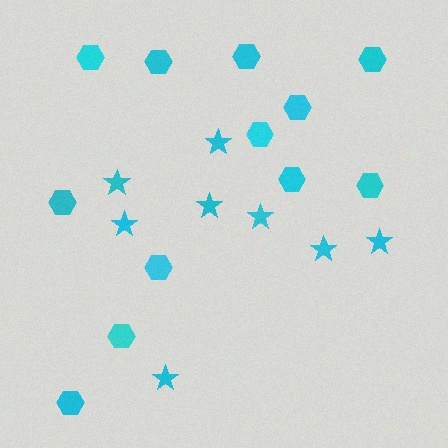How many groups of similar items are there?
There are 2 groups: one group of hexagons (12) and one group of stars (8).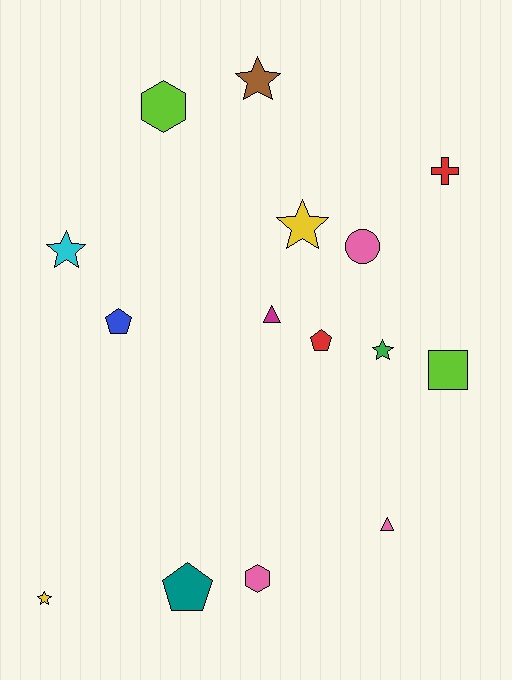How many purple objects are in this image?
There are no purple objects.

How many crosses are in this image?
There is 1 cross.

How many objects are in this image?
There are 15 objects.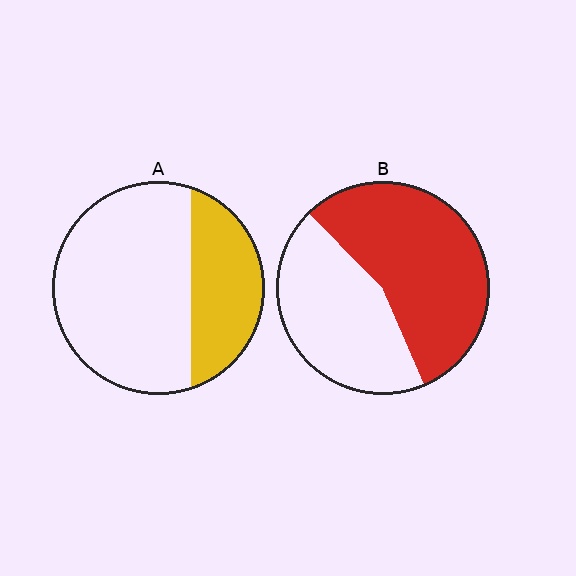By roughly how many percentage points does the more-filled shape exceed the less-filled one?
By roughly 25 percentage points (B over A).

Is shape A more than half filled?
No.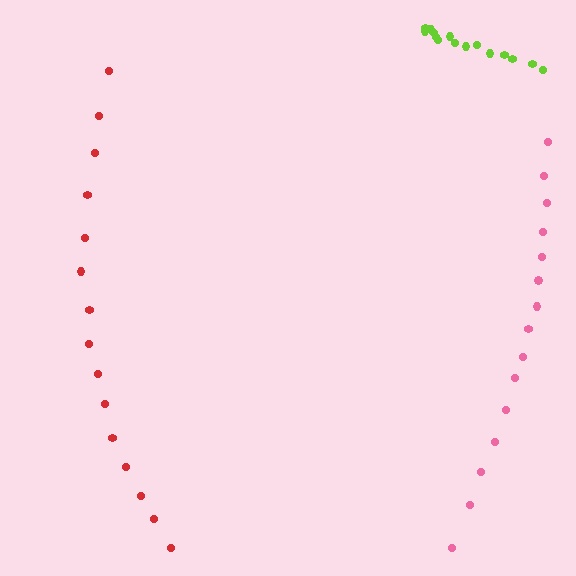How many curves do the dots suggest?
There are 3 distinct paths.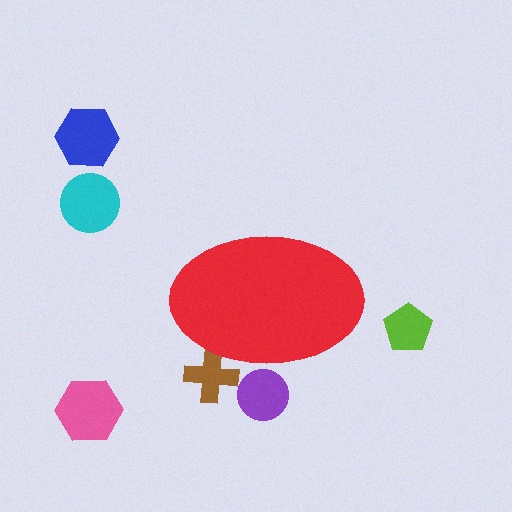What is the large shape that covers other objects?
A red ellipse.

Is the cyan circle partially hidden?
No, the cyan circle is fully visible.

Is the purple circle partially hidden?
Yes, the purple circle is partially hidden behind the red ellipse.